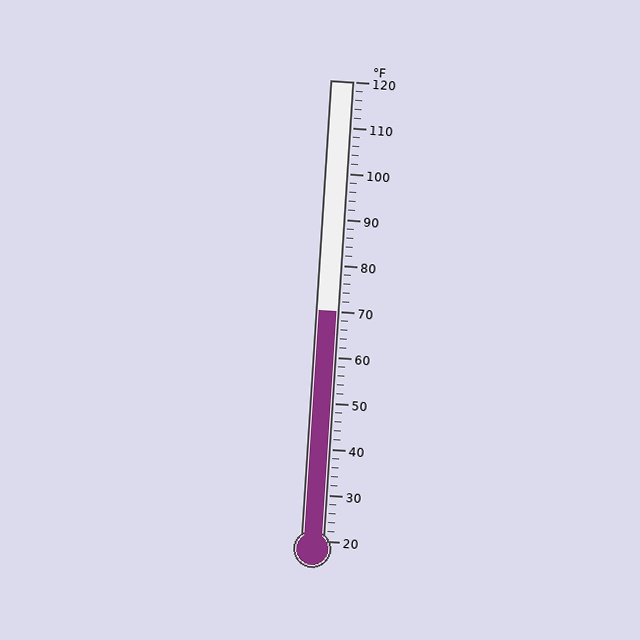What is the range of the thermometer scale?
The thermometer scale ranges from 20°F to 120°F.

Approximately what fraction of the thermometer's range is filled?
The thermometer is filled to approximately 50% of its range.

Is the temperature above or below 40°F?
The temperature is above 40°F.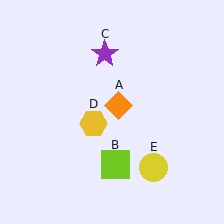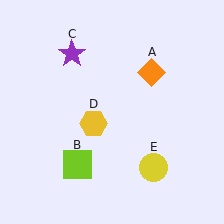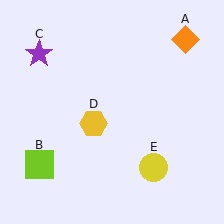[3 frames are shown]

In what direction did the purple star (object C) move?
The purple star (object C) moved left.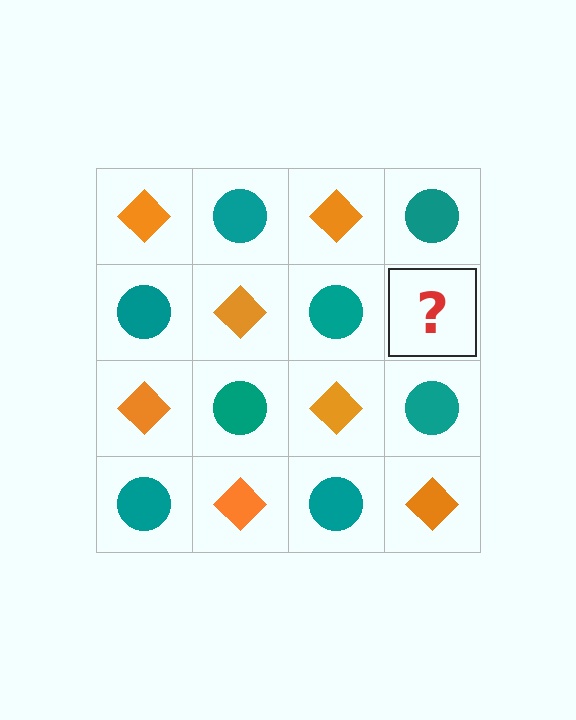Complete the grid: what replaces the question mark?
The question mark should be replaced with an orange diamond.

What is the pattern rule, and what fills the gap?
The rule is that it alternates orange diamond and teal circle in a checkerboard pattern. The gap should be filled with an orange diamond.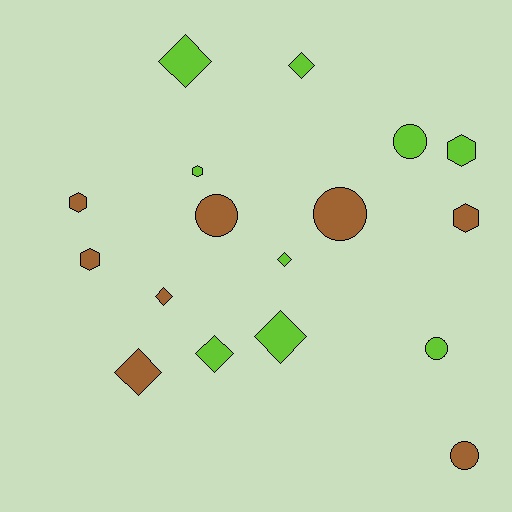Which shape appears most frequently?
Diamond, with 7 objects.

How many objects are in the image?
There are 17 objects.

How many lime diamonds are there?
There are 5 lime diamonds.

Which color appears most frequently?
Lime, with 9 objects.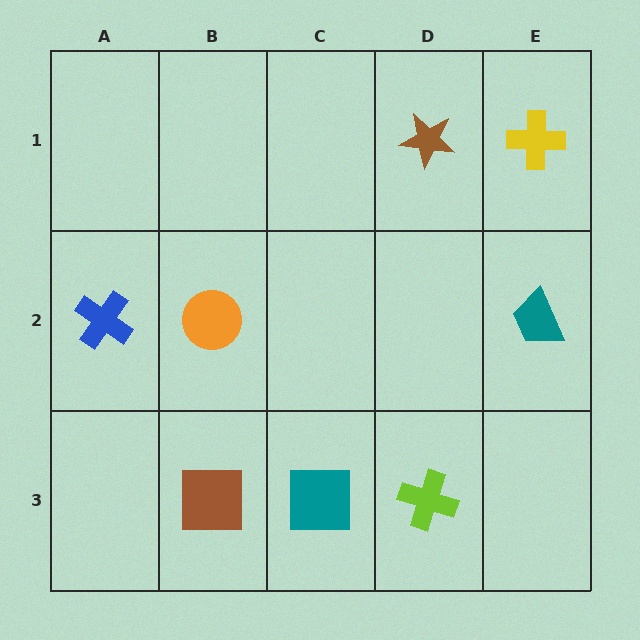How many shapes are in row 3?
3 shapes.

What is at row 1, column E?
A yellow cross.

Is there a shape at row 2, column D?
No, that cell is empty.